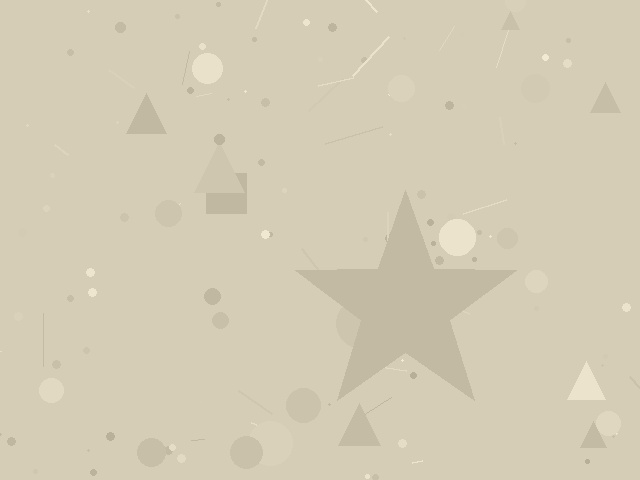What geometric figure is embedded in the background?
A star is embedded in the background.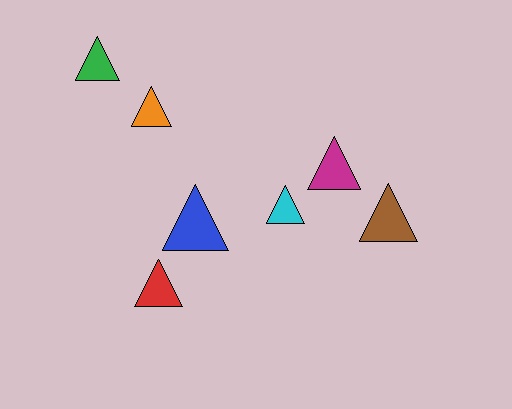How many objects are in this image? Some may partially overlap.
There are 7 objects.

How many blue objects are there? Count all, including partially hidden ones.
There is 1 blue object.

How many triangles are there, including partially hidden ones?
There are 7 triangles.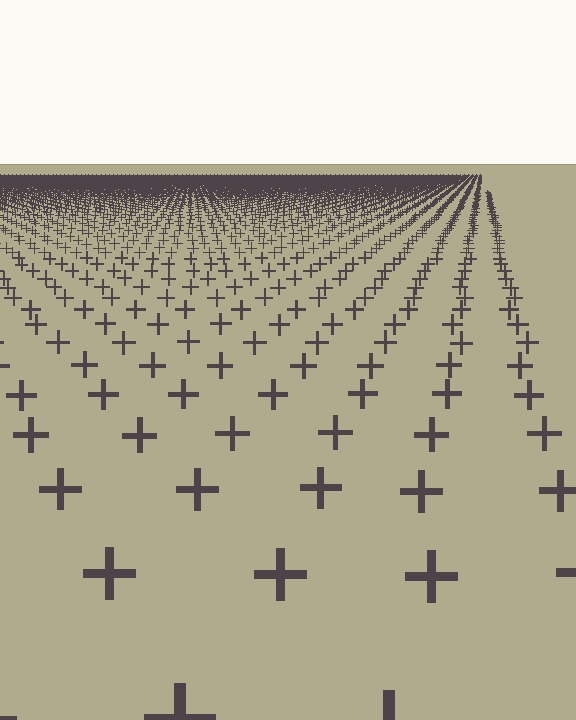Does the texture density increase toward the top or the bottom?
Density increases toward the top.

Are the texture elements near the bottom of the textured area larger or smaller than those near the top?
Larger. Near the bottom, elements are closer to the viewer and appear at a bigger on-screen size.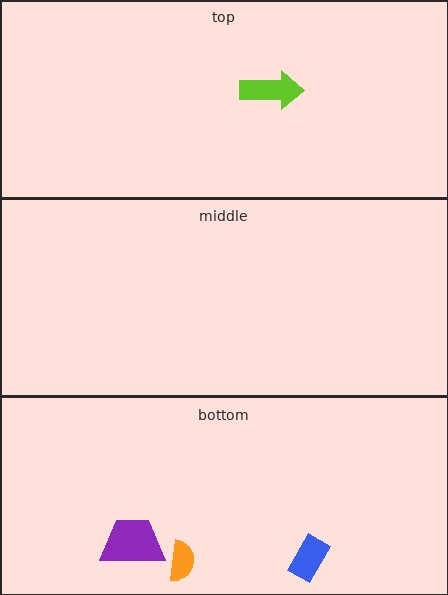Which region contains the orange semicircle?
The bottom region.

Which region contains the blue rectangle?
The bottom region.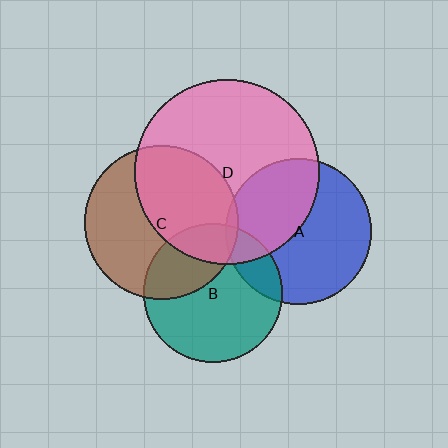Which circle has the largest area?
Circle D (pink).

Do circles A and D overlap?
Yes.